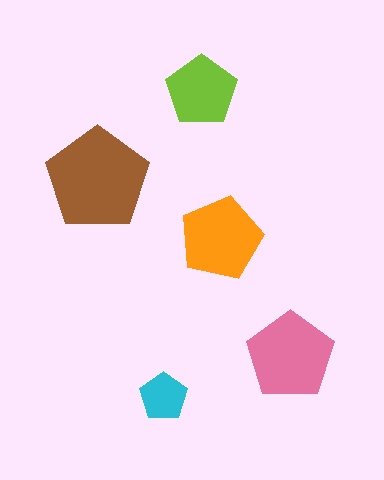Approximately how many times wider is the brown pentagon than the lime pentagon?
About 1.5 times wider.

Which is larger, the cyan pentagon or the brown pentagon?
The brown one.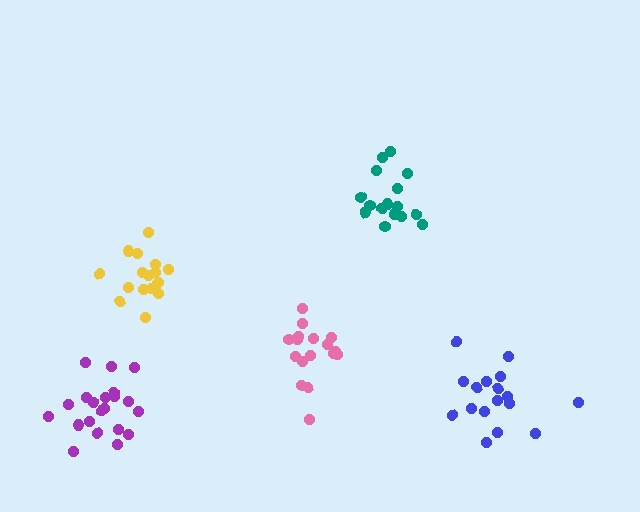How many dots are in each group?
Group 1: 17 dots, Group 2: 17 dots, Group 3: 17 dots, Group 4: 16 dots, Group 5: 21 dots (88 total).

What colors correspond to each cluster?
The clusters are colored: blue, pink, yellow, teal, purple.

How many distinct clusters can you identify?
There are 5 distinct clusters.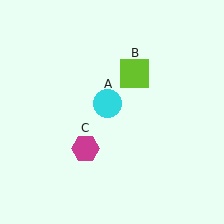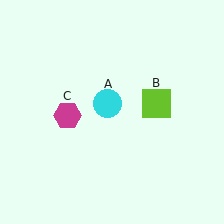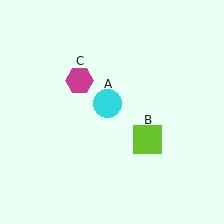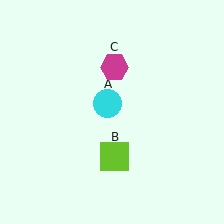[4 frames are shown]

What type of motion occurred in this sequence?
The lime square (object B), magenta hexagon (object C) rotated clockwise around the center of the scene.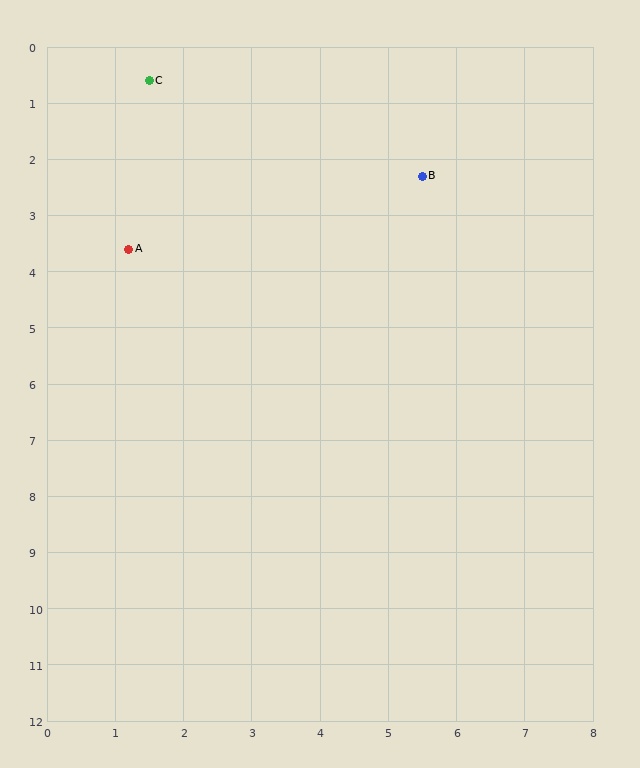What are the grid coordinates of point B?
Point B is at approximately (5.5, 2.3).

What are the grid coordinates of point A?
Point A is at approximately (1.2, 3.6).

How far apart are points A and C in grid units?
Points A and C are about 3.0 grid units apart.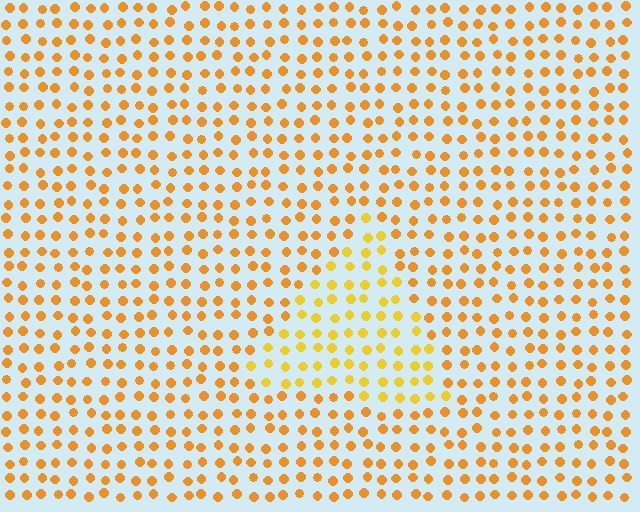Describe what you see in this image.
The image is filled with small orange elements in a uniform arrangement. A triangle-shaped region is visible where the elements are tinted to a slightly different hue, forming a subtle color boundary.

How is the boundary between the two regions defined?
The boundary is defined purely by a slight shift in hue (about 19 degrees). Spacing, size, and orientation are identical on both sides.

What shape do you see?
I see a triangle.